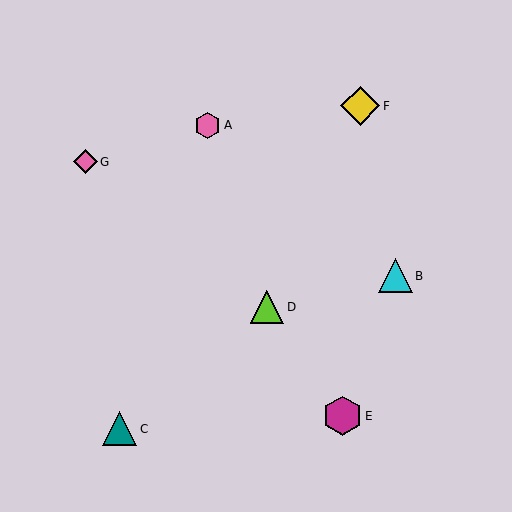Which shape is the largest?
The yellow diamond (labeled F) is the largest.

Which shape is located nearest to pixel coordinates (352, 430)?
The magenta hexagon (labeled E) at (342, 416) is nearest to that location.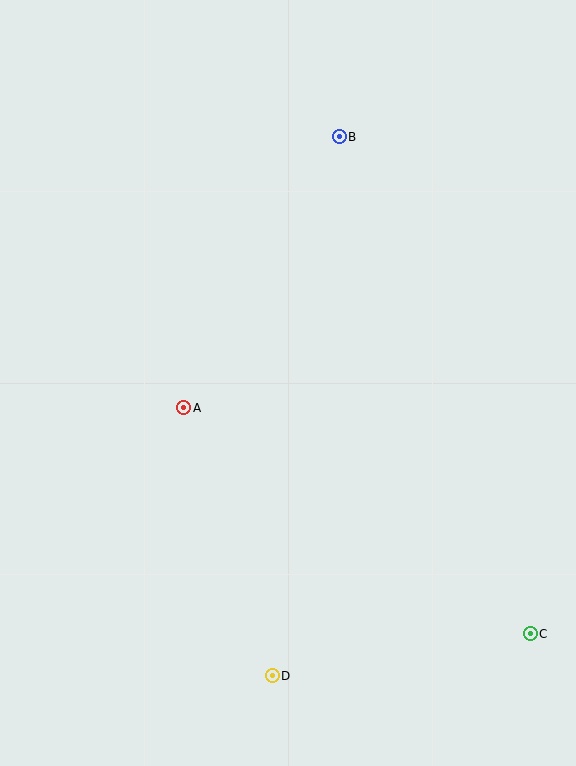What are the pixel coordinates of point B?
Point B is at (339, 137).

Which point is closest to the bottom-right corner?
Point C is closest to the bottom-right corner.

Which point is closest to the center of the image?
Point A at (184, 408) is closest to the center.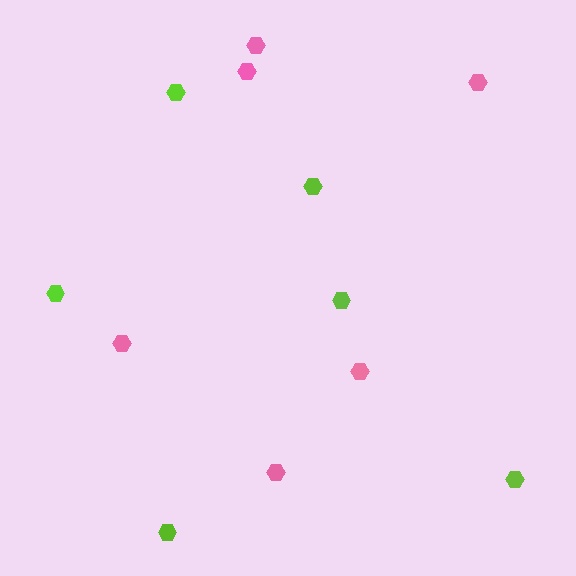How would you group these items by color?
There are 2 groups: one group of pink hexagons (6) and one group of lime hexagons (6).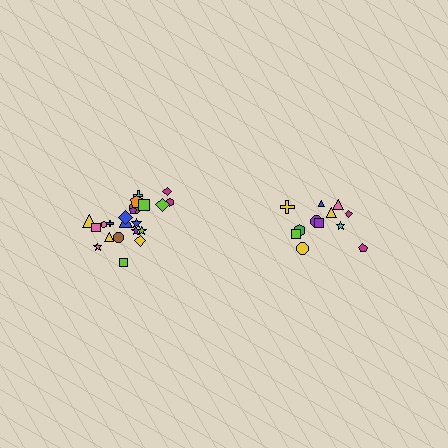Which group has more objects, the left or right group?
The left group.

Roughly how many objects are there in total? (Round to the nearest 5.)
Roughly 35 objects in total.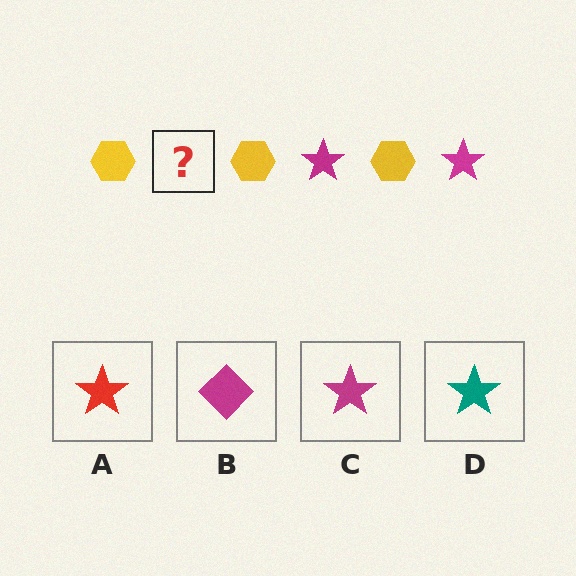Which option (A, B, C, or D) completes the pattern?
C.